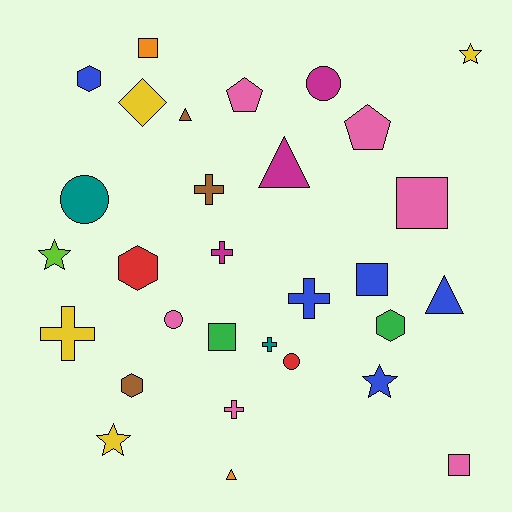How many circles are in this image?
There are 4 circles.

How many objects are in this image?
There are 30 objects.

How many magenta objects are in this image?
There are 3 magenta objects.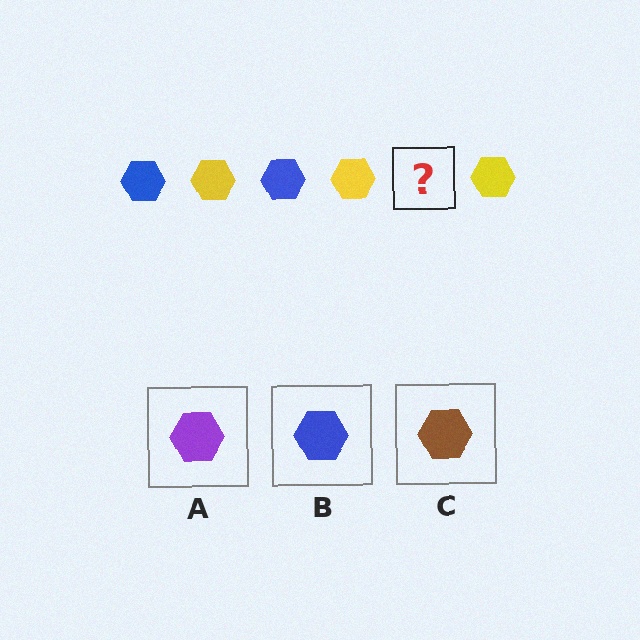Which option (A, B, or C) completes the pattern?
B.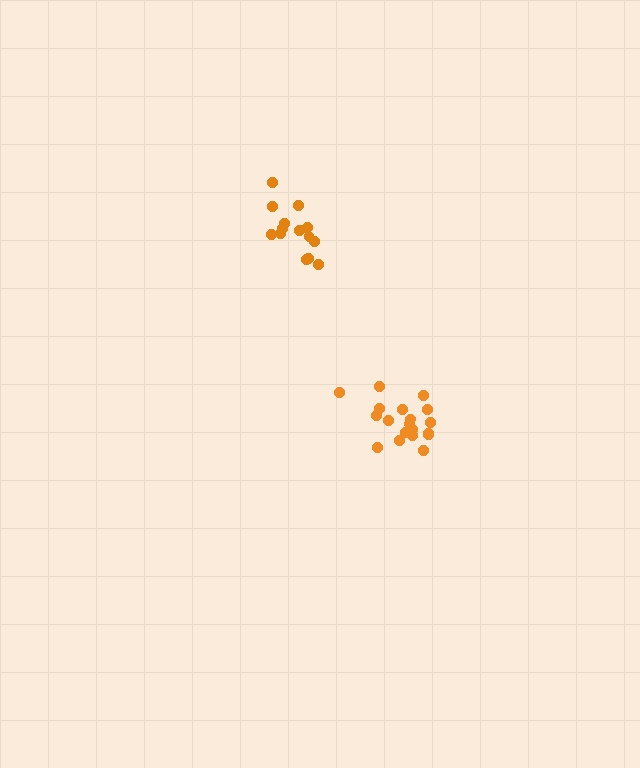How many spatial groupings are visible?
There are 2 spatial groupings.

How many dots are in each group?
Group 1: 20 dots, Group 2: 14 dots (34 total).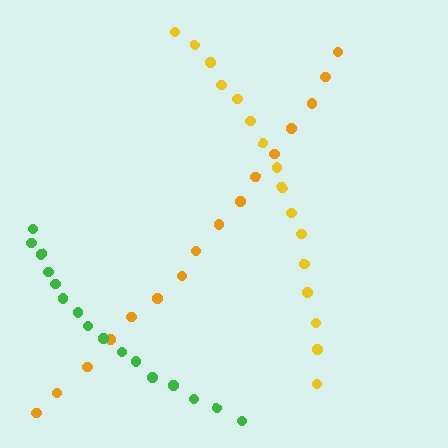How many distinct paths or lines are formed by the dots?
There are 3 distinct paths.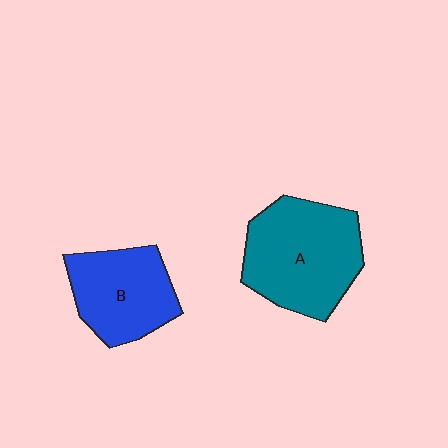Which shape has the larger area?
Shape A (teal).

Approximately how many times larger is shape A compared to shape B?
Approximately 1.4 times.